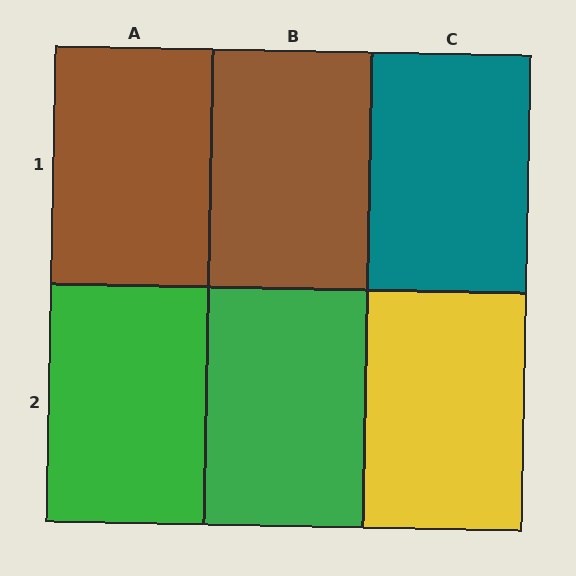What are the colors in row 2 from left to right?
Green, green, yellow.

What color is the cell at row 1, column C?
Teal.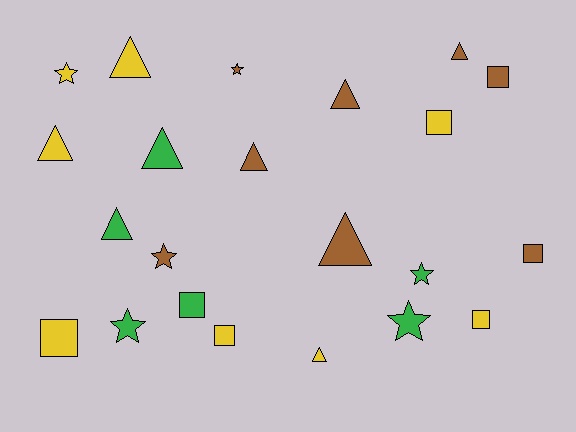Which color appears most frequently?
Brown, with 8 objects.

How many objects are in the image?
There are 22 objects.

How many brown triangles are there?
There are 4 brown triangles.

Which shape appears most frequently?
Triangle, with 9 objects.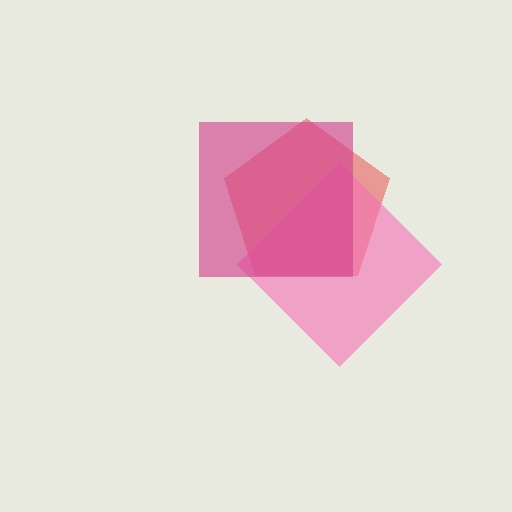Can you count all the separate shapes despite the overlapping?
Yes, there are 3 separate shapes.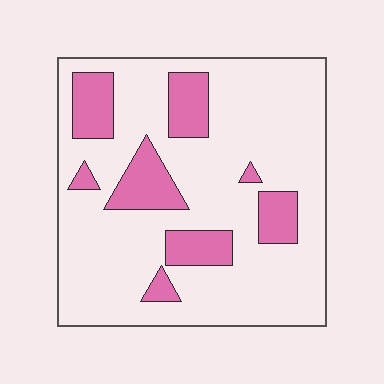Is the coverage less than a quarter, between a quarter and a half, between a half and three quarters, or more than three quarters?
Less than a quarter.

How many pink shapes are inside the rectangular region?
8.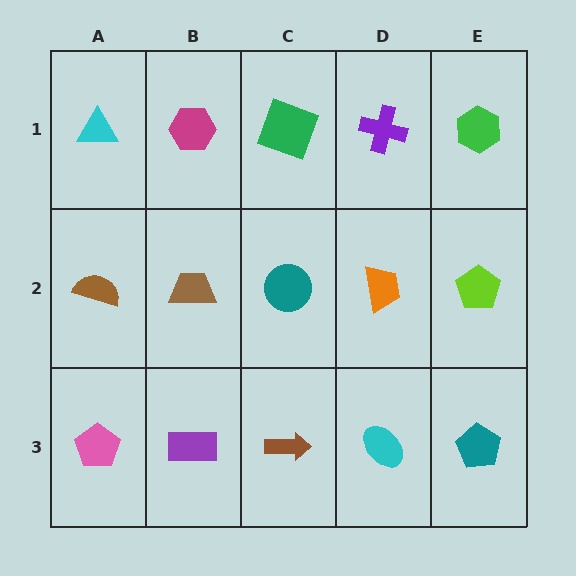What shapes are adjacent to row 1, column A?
A brown semicircle (row 2, column A), a magenta hexagon (row 1, column B).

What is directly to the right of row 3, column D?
A teal pentagon.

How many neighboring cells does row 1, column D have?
3.